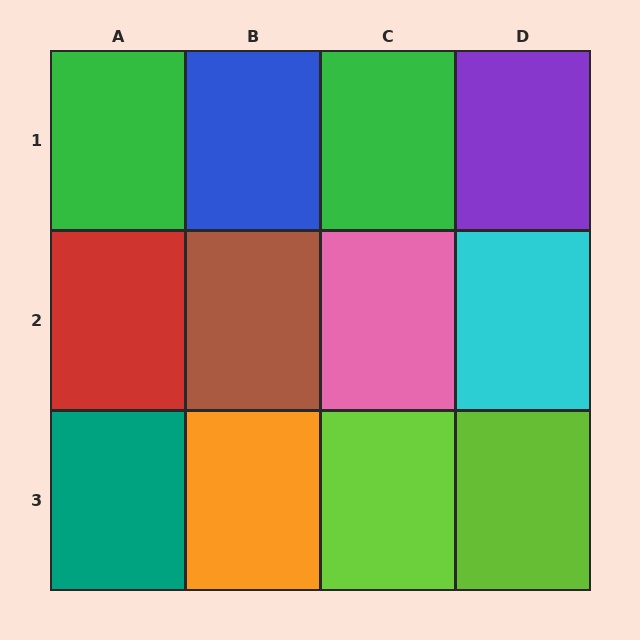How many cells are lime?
2 cells are lime.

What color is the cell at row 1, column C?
Green.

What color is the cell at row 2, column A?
Red.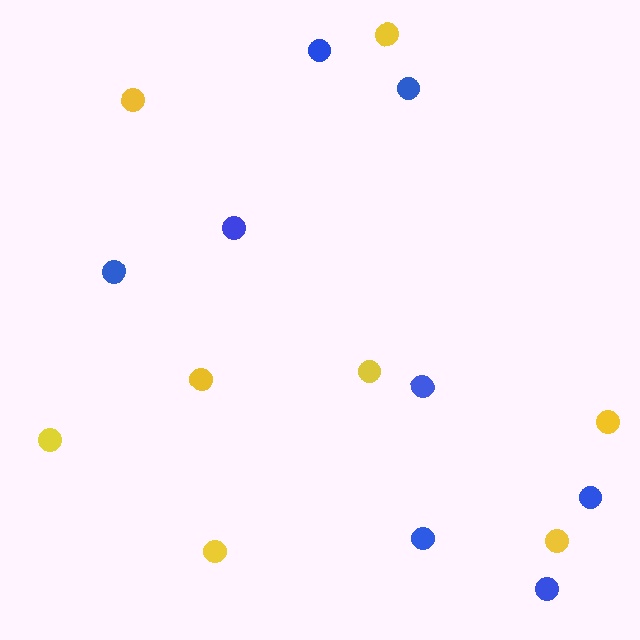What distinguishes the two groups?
There are 2 groups: one group of yellow circles (8) and one group of blue circles (8).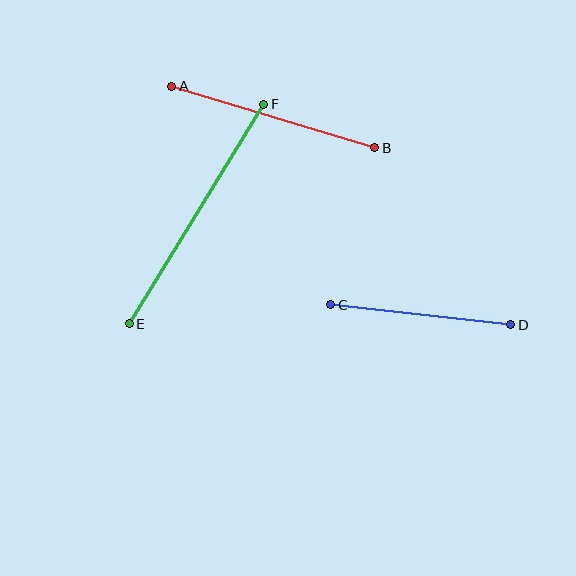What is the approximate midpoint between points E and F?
The midpoint is at approximately (196, 214) pixels.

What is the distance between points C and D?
The distance is approximately 181 pixels.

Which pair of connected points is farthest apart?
Points E and F are farthest apart.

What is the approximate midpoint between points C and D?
The midpoint is at approximately (421, 315) pixels.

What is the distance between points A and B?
The distance is approximately 212 pixels.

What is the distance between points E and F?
The distance is approximately 257 pixels.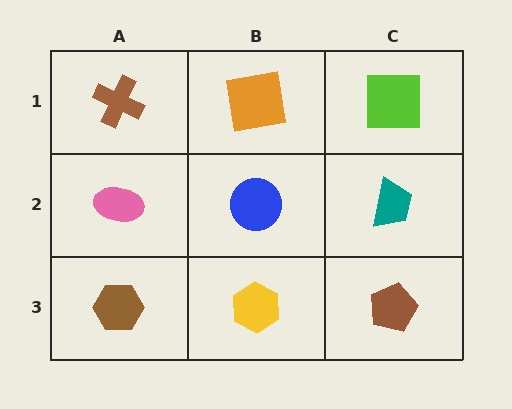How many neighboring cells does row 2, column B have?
4.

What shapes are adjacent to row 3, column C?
A teal trapezoid (row 2, column C), a yellow hexagon (row 3, column B).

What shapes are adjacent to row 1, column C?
A teal trapezoid (row 2, column C), an orange square (row 1, column B).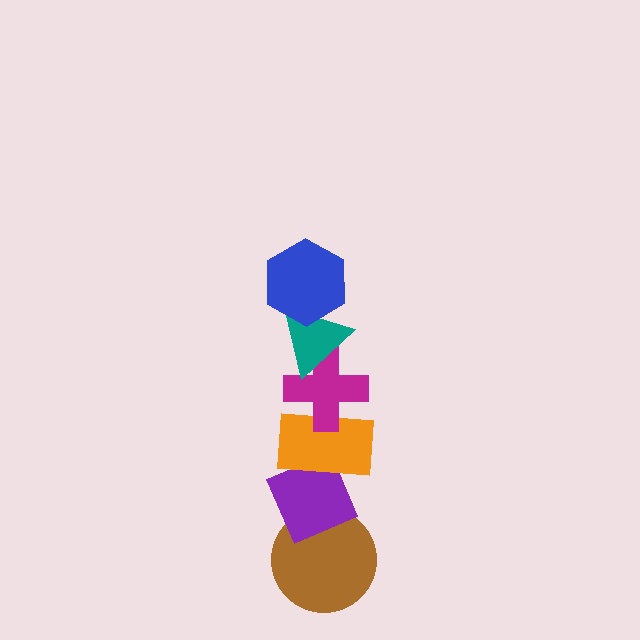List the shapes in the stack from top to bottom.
From top to bottom: the blue hexagon, the teal triangle, the magenta cross, the orange rectangle, the purple diamond, the brown circle.